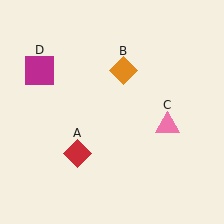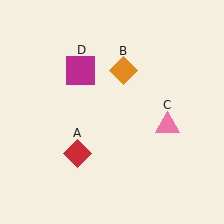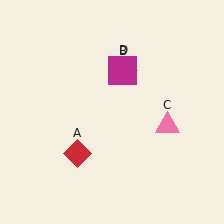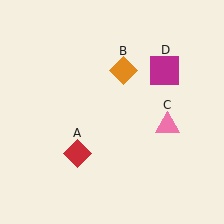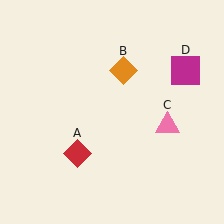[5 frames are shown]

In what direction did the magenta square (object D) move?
The magenta square (object D) moved right.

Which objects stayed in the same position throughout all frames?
Red diamond (object A) and orange diamond (object B) and pink triangle (object C) remained stationary.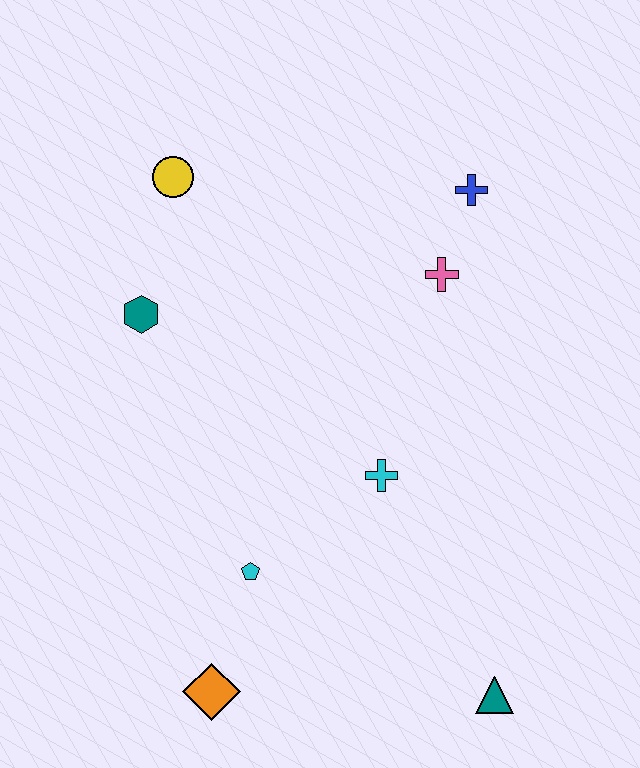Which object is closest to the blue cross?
The pink cross is closest to the blue cross.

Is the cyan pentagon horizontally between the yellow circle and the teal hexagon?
No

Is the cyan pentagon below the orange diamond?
No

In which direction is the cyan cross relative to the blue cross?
The cyan cross is below the blue cross.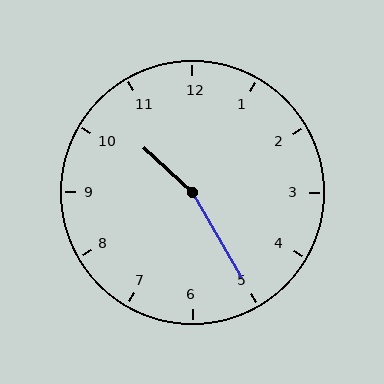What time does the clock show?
10:25.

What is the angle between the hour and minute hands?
Approximately 162 degrees.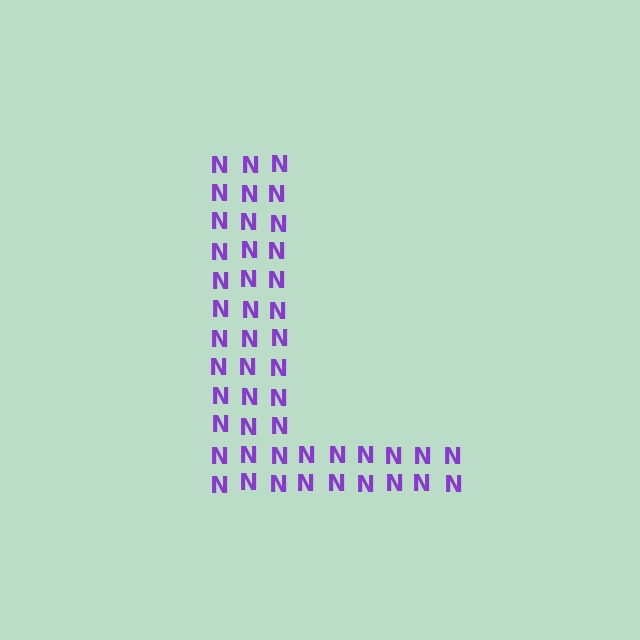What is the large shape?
The large shape is the letter L.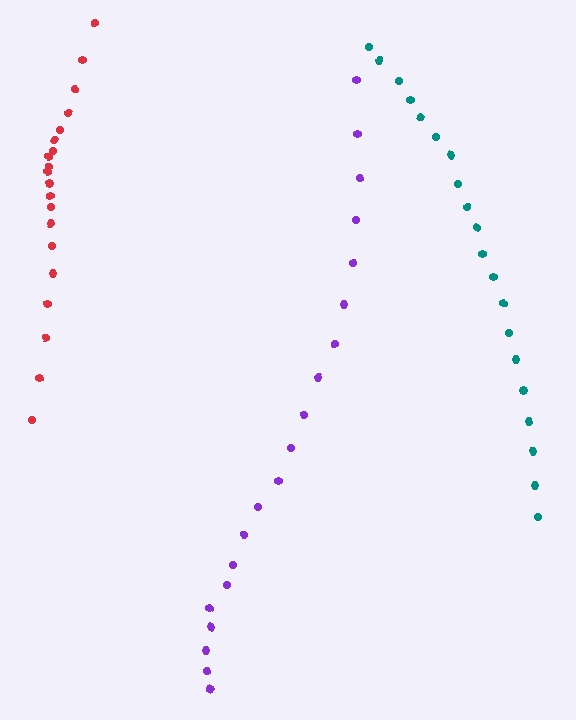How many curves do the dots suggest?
There are 3 distinct paths.